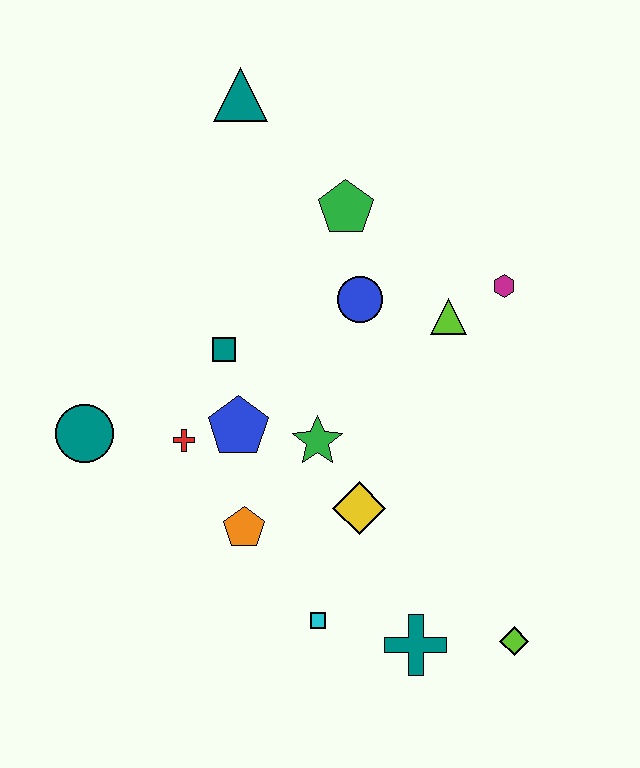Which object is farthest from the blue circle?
The lime diamond is farthest from the blue circle.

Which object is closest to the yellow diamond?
The green star is closest to the yellow diamond.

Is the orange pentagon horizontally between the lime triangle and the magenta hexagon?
No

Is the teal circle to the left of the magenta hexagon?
Yes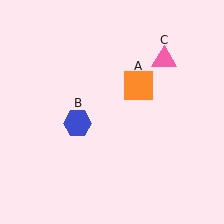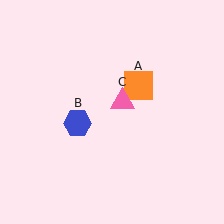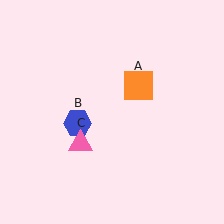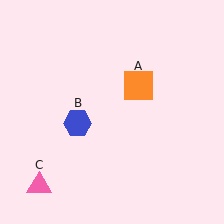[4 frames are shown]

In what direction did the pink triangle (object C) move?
The pink triangle (object C) moved down and to the left.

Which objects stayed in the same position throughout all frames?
Orange square (object A) and blue hexagon (object B) remained stationary.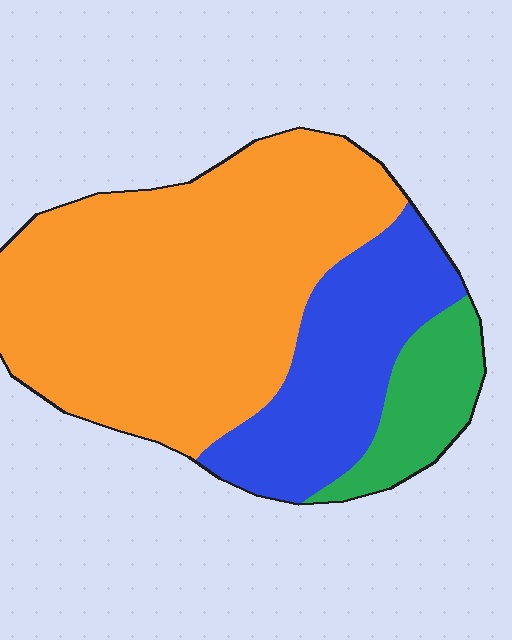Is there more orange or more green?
Orange.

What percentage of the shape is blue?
Blue covers 25% of the shape.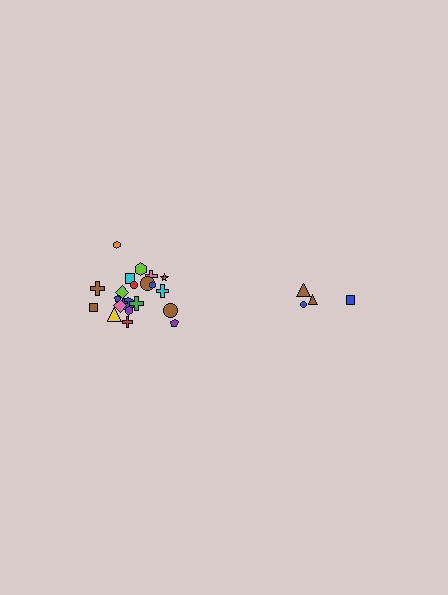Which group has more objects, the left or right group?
The left group.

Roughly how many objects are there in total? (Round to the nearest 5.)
Roughly 25 objects in total.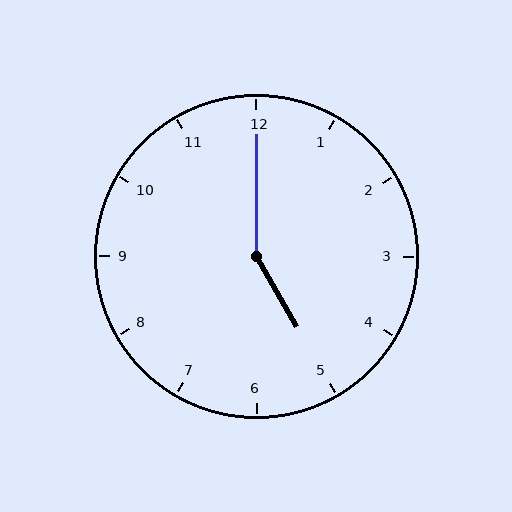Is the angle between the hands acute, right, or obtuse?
It is obtuse.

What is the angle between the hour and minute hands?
Approximately 150 degrees.